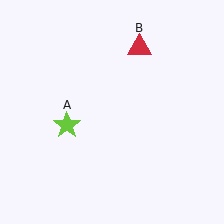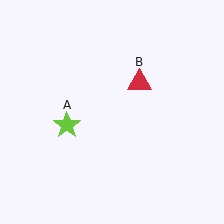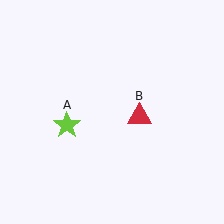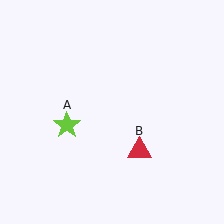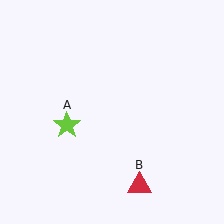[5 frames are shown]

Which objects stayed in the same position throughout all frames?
Lime star (object A) remained stationary.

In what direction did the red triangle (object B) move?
The red triangle (object B) moved down.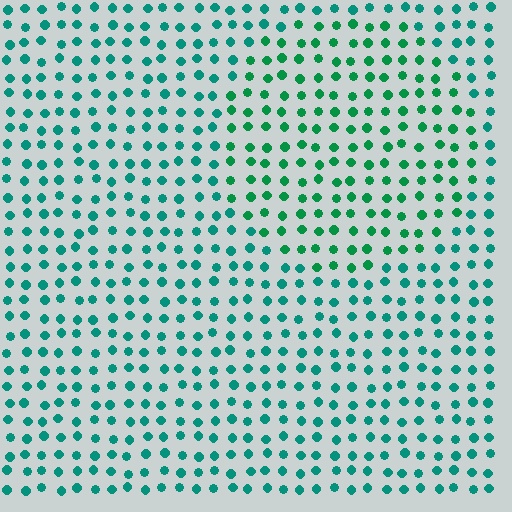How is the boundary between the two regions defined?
The boundary is defined purely by a slight shift in hue (about 24 degrees). Spacing, size, and orientation are identical on both sides.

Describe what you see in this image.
The image is filled with small teal elements in a uniform arrangement. A circle-shaped region is visible where the elements are tinted to a slightly different hue, forming a subtle color boundary.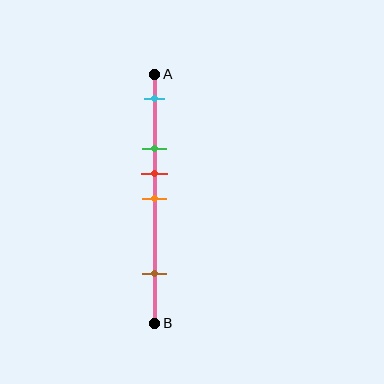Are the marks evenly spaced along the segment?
No, the marks are not evenly spaced.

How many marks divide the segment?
There are 5 marks dividing the segment.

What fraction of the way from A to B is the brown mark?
The brown mark is approximately 80% (0.8) of the way from A to B.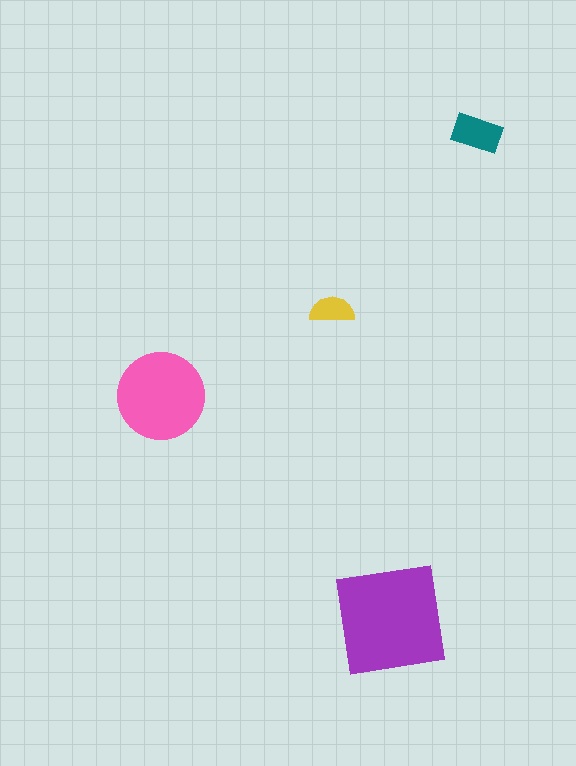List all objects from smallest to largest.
The yellow semicircle, the teal rectangle, the pink circle, the purple square.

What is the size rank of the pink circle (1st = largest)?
2nd.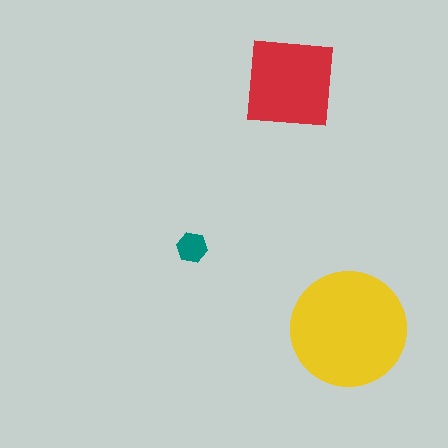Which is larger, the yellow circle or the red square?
The yellow circle.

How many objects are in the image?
There are 3 objects in the image.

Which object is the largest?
The yellow circle.